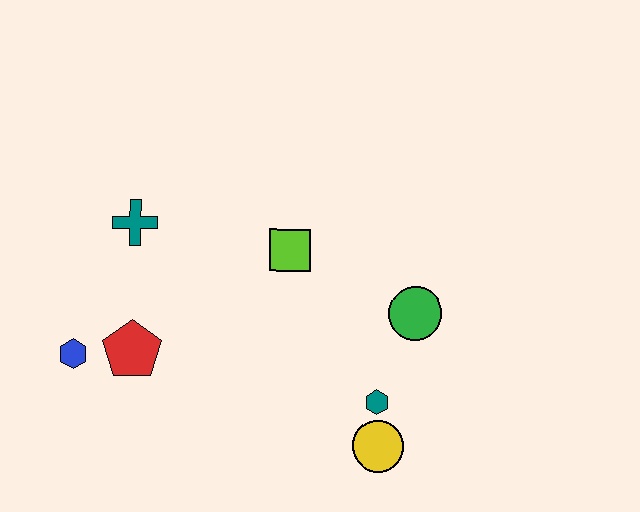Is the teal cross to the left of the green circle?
Yes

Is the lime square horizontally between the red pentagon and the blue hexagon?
No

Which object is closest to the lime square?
The green circle is closest to the lime square.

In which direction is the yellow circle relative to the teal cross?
The yellow circle is to the right of the teal cross.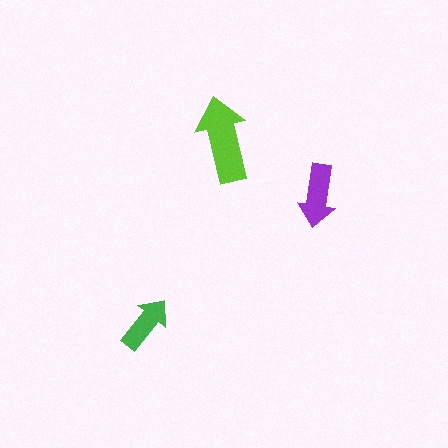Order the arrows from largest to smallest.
the lime one, the purple one, the green one.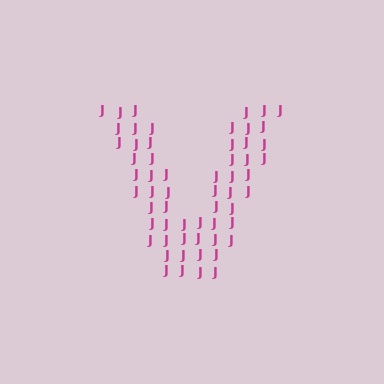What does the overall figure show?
The overall figure shows the letter V.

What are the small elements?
The small elements are letter J's.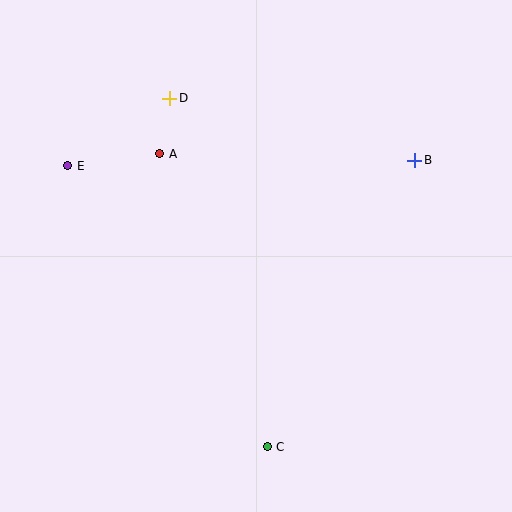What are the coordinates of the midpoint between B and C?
The midpoint between B and C is at (341, 303).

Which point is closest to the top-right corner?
Point B is closest to the top-right corner.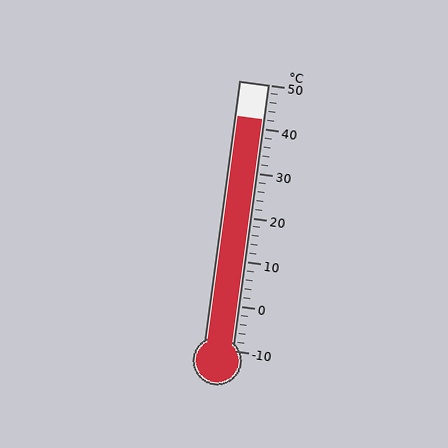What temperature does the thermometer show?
The thermometer shows approximately 42°C.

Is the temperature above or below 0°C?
The temperature is above 0°C.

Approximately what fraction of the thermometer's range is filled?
The thermometer is filled to approximately 85% of its range.